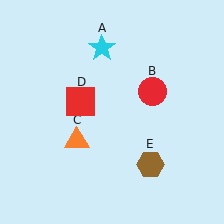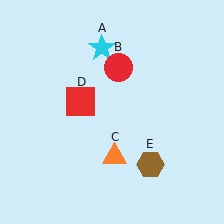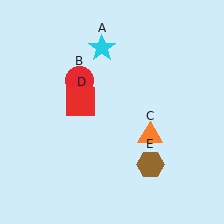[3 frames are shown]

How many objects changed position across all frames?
2 objects changed position: red circle (object B), orange triangle (object C).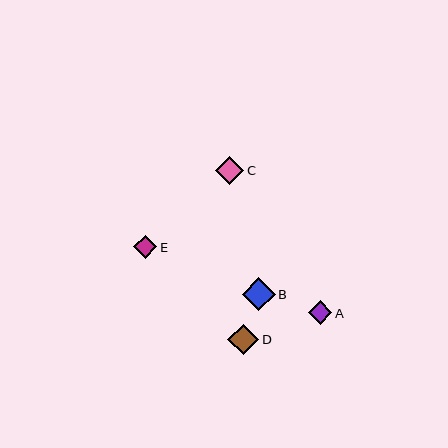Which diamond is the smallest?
Diamond E is the smallest with a size of approximately 23 pixels.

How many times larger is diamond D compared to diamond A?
Diamond D is approximately 1.3 times the size of diamond A.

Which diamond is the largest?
Diamond B is the largest with a size of approximately 33 pixels.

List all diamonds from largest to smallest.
From largest to smallest: B, D, C, A, E.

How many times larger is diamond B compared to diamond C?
Diamond B is approximately 1.2 times the size of diamond C.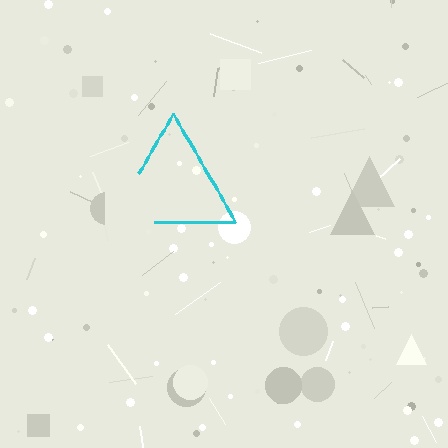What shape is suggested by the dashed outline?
The dashed outline suggests a triangle.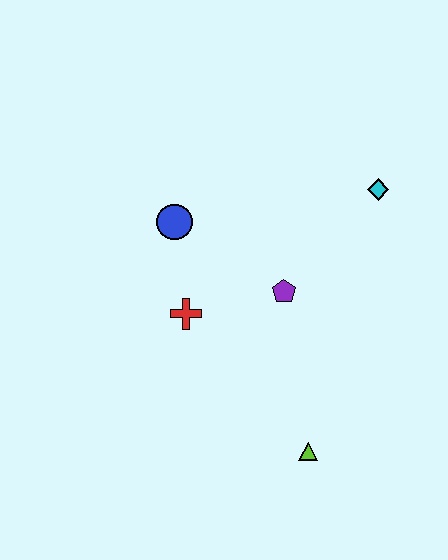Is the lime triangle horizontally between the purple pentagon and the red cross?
No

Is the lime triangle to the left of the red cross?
No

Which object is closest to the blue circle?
The red cross is closest to the blue circle.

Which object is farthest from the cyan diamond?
The lime triangle is farthest from the cyan diamond.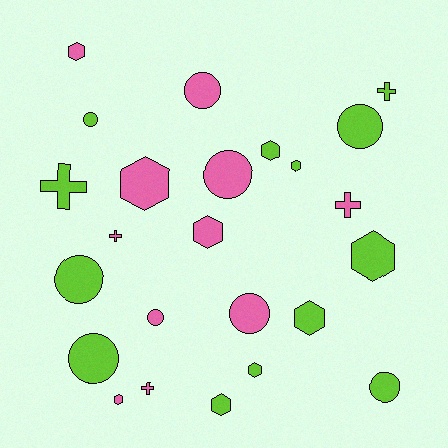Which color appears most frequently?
Lime, with 13 objects.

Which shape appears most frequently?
Hexagon, with 10 objects.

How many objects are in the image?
There are 24 objects.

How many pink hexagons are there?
There are 4 pink hexagons.